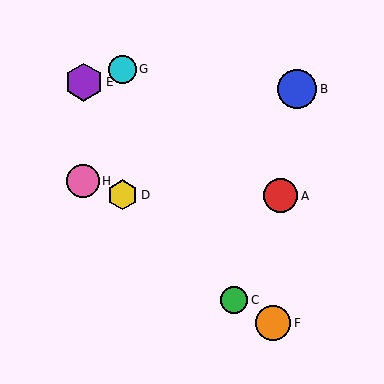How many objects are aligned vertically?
2 objects (D, G) are aligned vertically.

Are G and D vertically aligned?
Yes, both are at x≈123.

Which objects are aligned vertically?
Objects D, G are aligned vertically.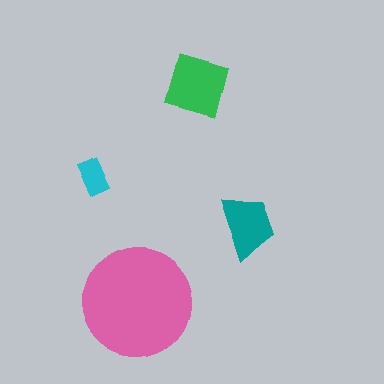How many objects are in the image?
There are 4 objects in the image.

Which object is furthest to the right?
The teal trapezoid is rightmost.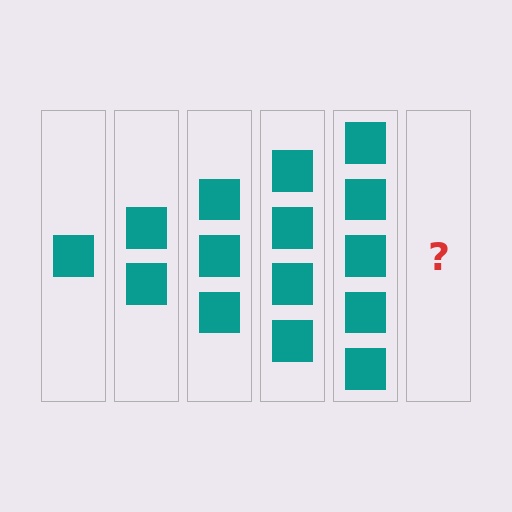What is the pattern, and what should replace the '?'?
The pattern is that each step adds one more square. The '?' should be 6 squares.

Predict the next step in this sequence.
The next step is 6 squares.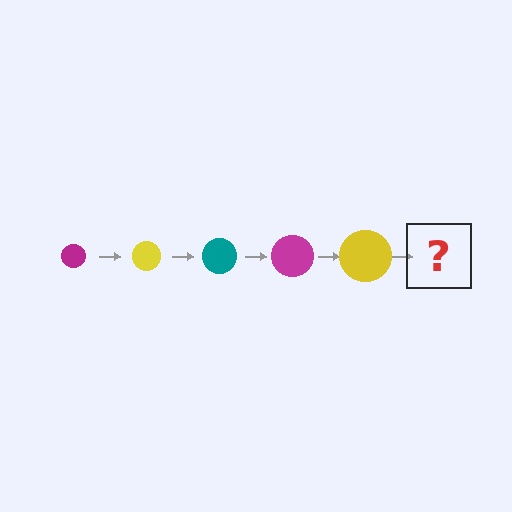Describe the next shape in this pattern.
It should be a teal circle, larger than the previous one.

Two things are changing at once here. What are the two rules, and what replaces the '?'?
The two rules are that the circle grows larger each step and the color cycles through magenta, yellow, and teal. The '?' should be a teal circle, larger than the previous one.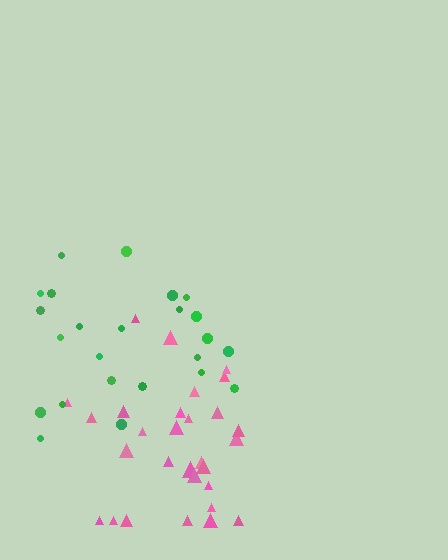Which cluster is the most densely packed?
Pink.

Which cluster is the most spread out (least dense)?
Green.